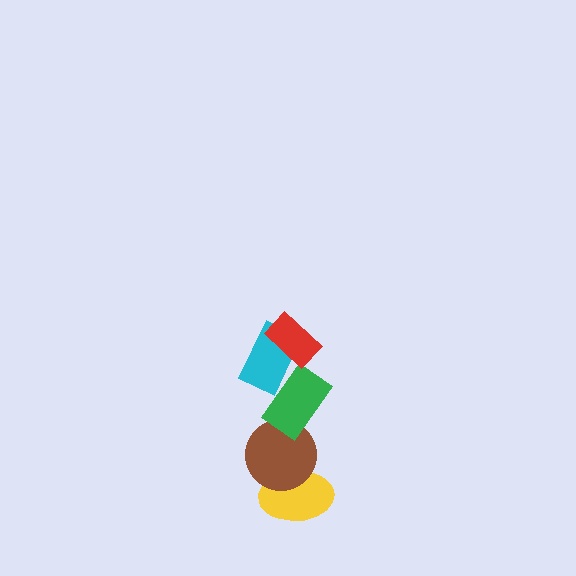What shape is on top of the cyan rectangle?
The red rectangle is on top of the cyan rectangle.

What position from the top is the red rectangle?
The red rectangle is 1st from the top.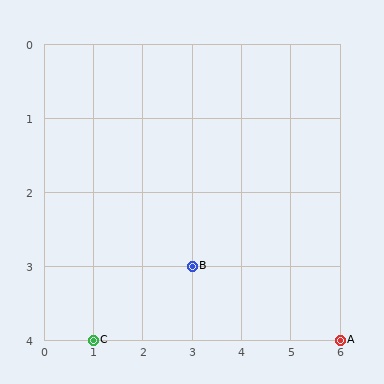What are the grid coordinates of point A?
Point A is at grid coordinates (6, 4).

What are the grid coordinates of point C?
Point C is at grid coordinates (1, 4).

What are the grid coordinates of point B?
Point B is at grid coordinates (3, 3).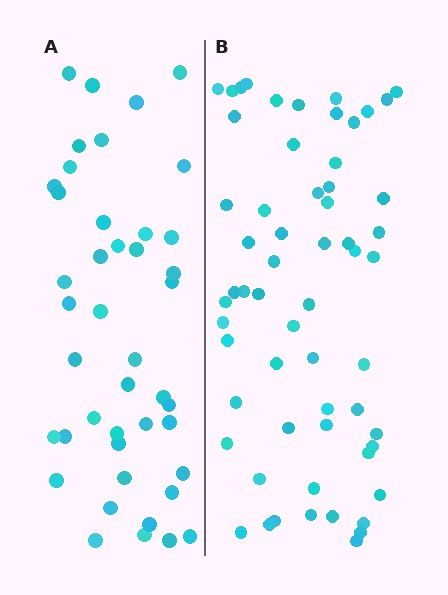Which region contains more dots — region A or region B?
Region B (the right region) has more dots.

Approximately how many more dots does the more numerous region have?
Region B has approximately 15 more dots than region A.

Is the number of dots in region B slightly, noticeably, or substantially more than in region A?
Region B has noticeably more, but not dramatically so. The ratio is roughly 1.4 to 1.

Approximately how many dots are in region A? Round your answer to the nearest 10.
About 40 dots. (The exact count is 43, which rounds to 40.)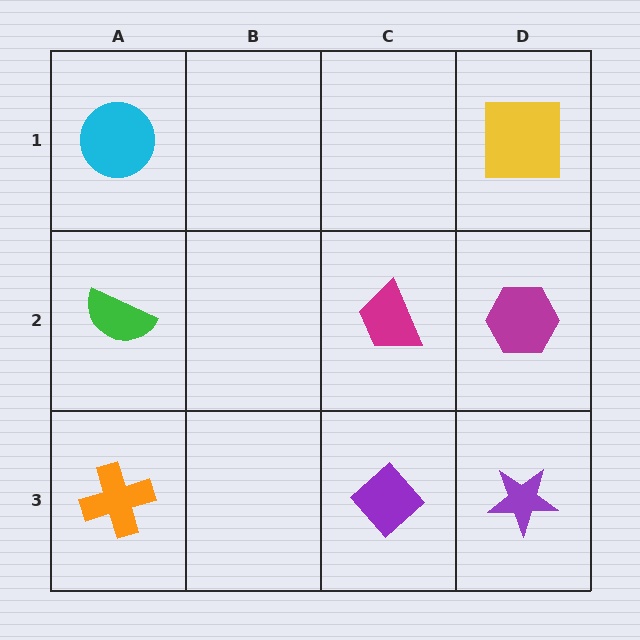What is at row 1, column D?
A yellow square.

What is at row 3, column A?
An orange cross.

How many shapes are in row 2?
3 shapes.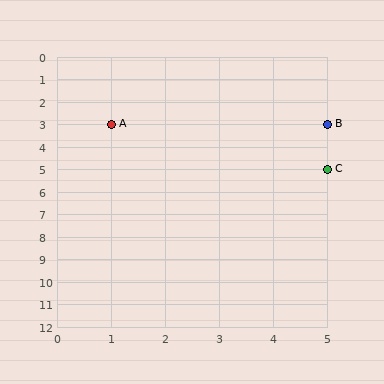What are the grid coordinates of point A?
Point A is at grid coordinates (1, 3).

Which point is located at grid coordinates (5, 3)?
Point B is at (5, 3).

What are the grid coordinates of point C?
Point C is at grid coordinates (5, 5).